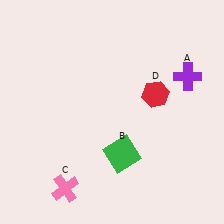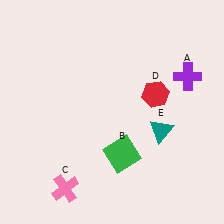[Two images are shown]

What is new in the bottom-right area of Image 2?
A teal triangle (E) was added in the bottom-right area of Image 2.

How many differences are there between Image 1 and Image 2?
There is 1 difference between the two images.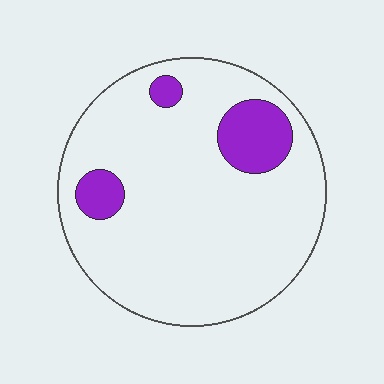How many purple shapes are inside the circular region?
3.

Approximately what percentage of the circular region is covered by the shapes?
Approximately 15%.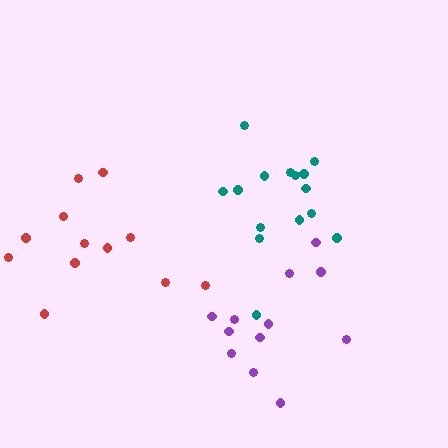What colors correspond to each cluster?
The clusters are colored: teal, purple, red.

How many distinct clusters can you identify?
There are 3 distinct clusters.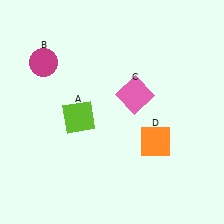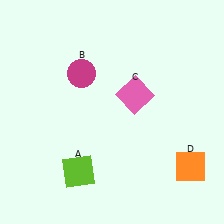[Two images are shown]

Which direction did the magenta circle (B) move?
The magenta circle (B) moved right.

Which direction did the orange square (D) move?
The orange square (D) moved right.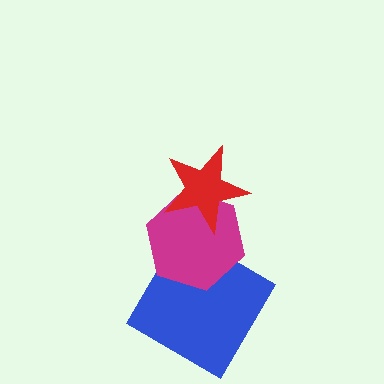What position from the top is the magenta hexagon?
The magenta hexagon is 2nd from the top.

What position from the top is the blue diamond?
The blue diamond is 3rd from the top.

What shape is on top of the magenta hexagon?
The red star is on top of the magenta hexagon.